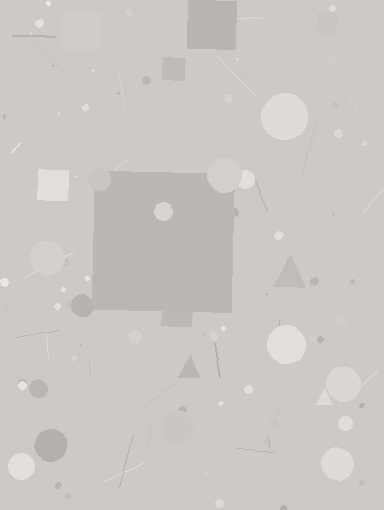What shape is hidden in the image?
A square is hidden in the image.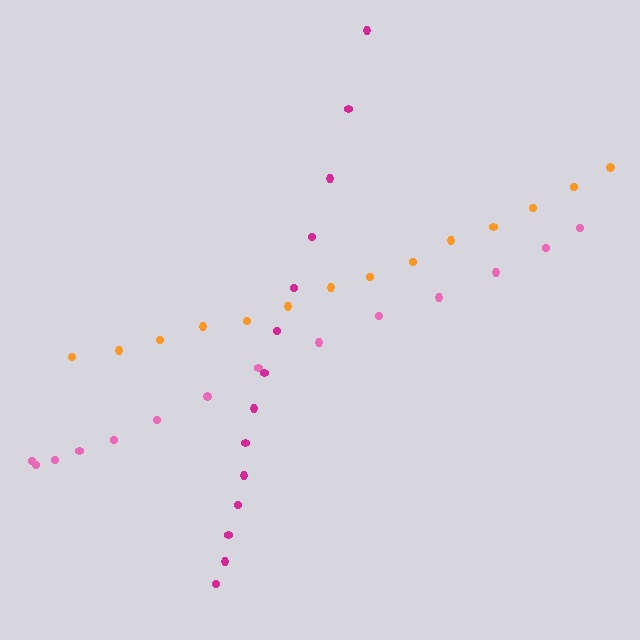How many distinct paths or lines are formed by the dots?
There are 3 distinct paths.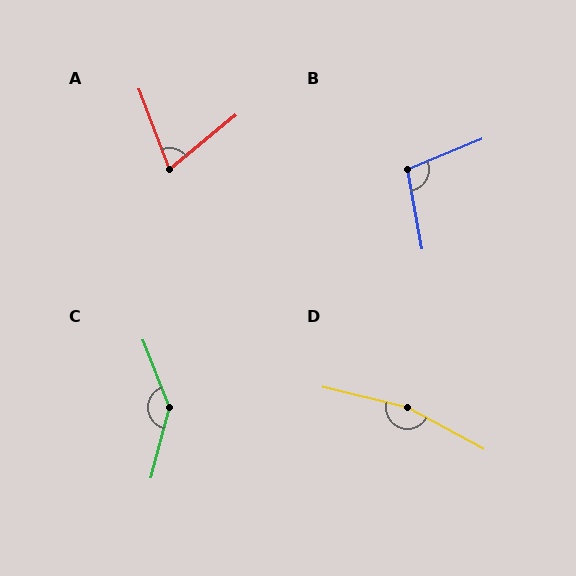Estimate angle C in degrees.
Approximately 144 degrees.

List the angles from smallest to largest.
A (71°), B (103°), C (144°), D (165°).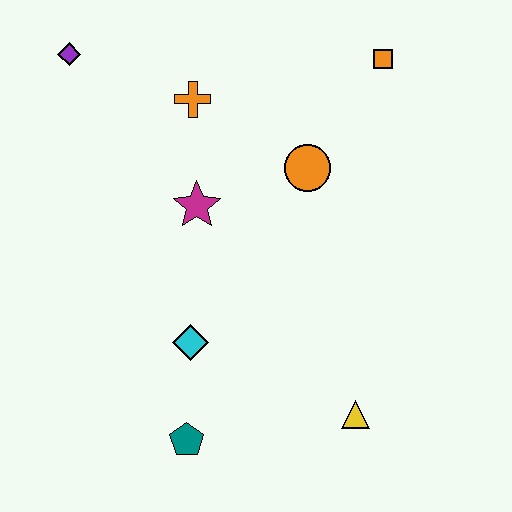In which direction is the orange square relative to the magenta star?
The orange square is to the right of the magenta star.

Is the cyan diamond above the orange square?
No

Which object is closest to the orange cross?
The magenta star is closest to the orange cross.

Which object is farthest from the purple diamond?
The yellow triangle is farthest from the purple diamond.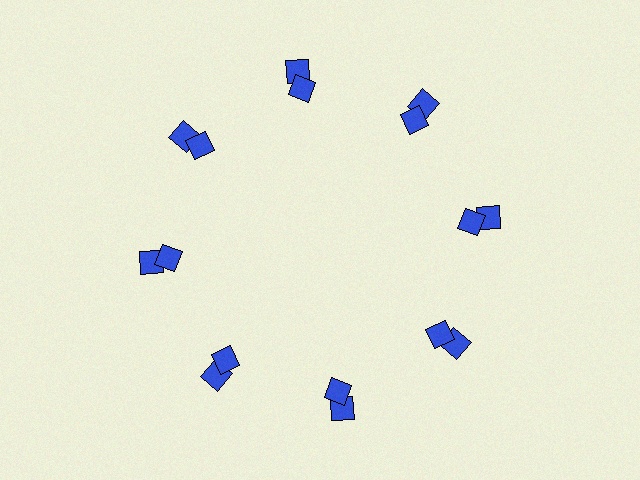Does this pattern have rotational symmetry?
Yes, this pattern has 8-fold rotational symmetry. It looks the same after rotating 45 degrees around the center.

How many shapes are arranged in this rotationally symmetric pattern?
There are 16 shapes, arranged in 8 groups of 2.